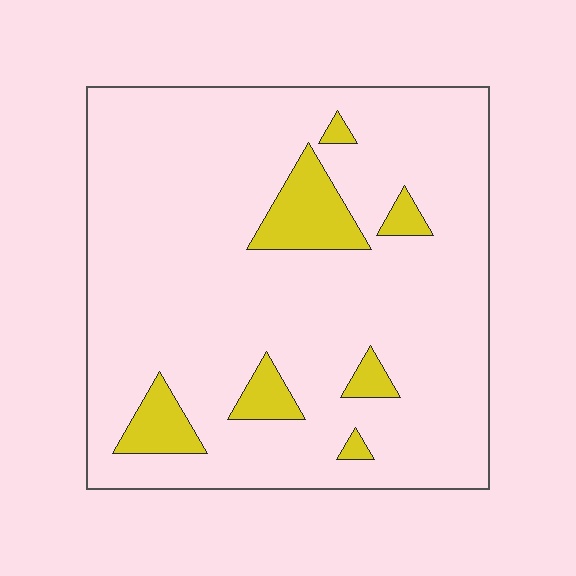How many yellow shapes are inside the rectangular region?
7.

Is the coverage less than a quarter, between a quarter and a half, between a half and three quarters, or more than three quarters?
Less than a quarter.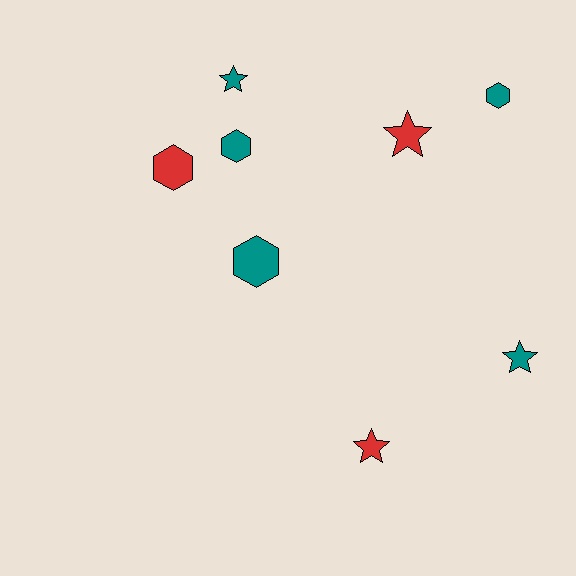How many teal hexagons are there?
There are 3 teal hexagons.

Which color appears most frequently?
Teal, with 5 objects.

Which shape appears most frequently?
Hexagon, with 4 objects.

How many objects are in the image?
There are 8 objects.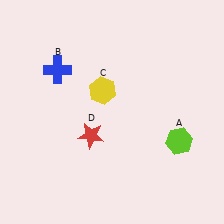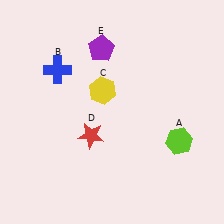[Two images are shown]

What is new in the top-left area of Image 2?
A purple pentagon (E) was added in the top-left area of Image 2.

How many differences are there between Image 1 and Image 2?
There is 1 difference between the two images.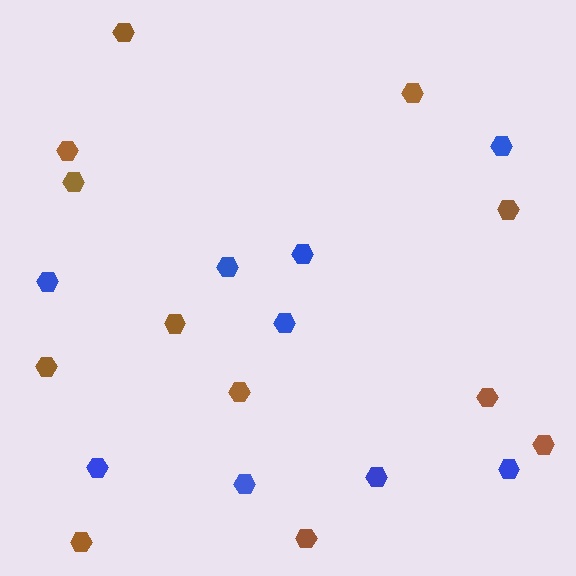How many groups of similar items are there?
There are 2 groups: one group of blue hexagons (9) and one group of brown hexagons (12).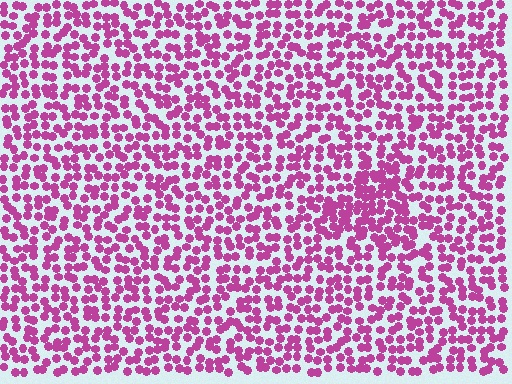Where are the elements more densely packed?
The elements are more densely packed inside the triangle boundary.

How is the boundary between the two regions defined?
The boundary is defined by a change in element density (approximately 1.6x ratio). All elements are the same color, size, and shape.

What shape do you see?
I see a triangle.